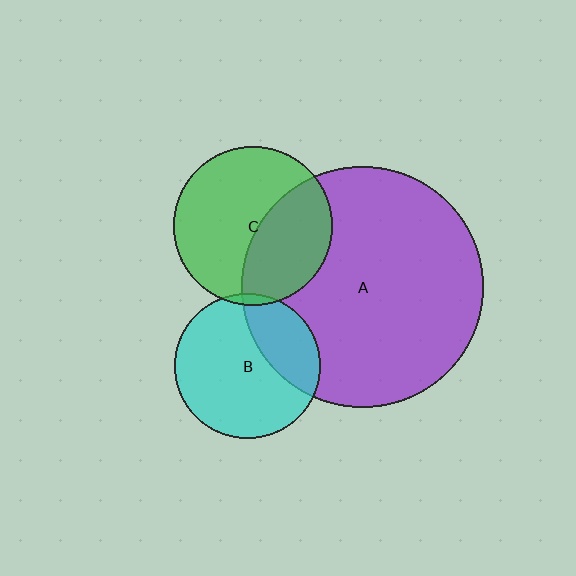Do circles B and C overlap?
Yes.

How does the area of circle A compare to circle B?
Approximately 2.7 times.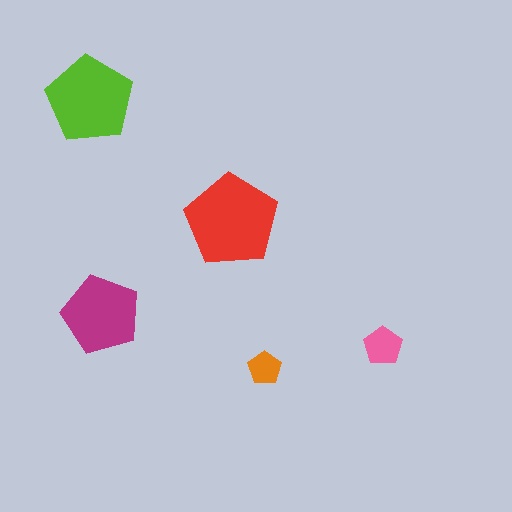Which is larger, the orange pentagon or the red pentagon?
The red one.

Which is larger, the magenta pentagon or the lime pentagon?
The lime one.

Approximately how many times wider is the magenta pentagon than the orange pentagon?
About 2.5 times wider.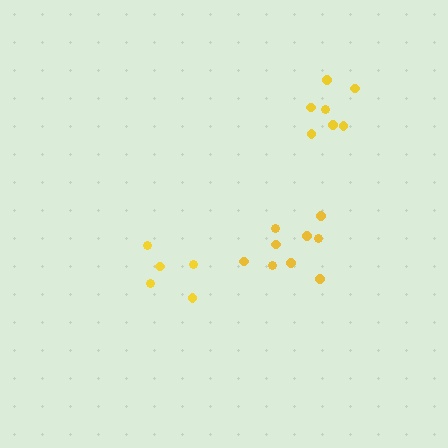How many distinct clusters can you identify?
There are 3 distinct clusters.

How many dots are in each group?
Group 1: 5 dots, Group 2: 7 dots, Group 3: 9 dots (21 total).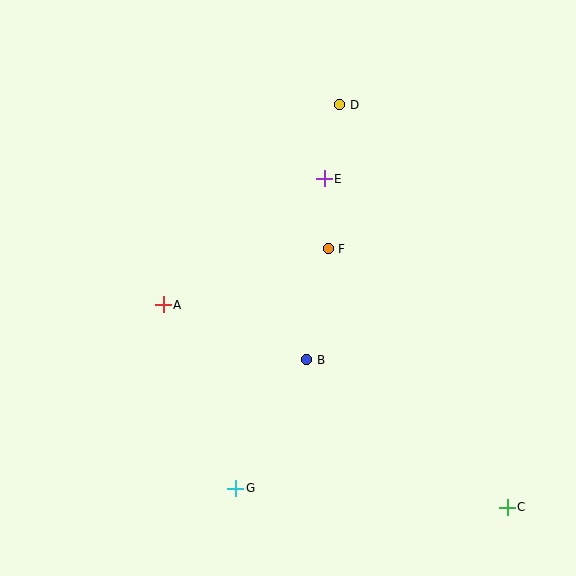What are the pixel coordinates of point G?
Point G is at (236, 488).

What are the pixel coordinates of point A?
Point A is at (163, 305).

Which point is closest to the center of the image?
Point F at (328, 249) is closest to the center.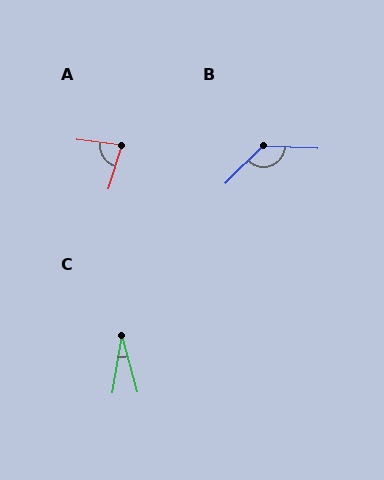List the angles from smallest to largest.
C (25°), A (80°), B (132°).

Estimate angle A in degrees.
Approximately 80 degrees.